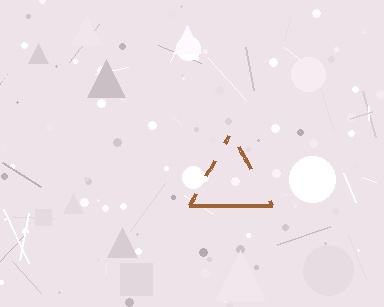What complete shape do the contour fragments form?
The contour fragments form a triangle.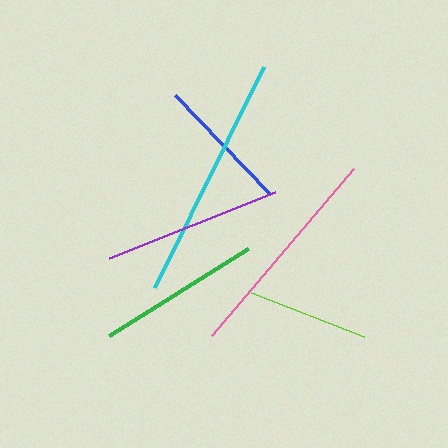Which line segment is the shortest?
The lime line is the shortest at approximately 121 pixels.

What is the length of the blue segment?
The blue segment is approximately 136 pixels long.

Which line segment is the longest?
The cyan line is the longest at approximately 246 pixels.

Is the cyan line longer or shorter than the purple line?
The cyan line is longer than the purple line.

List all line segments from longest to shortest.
From longest to shortest: cyan, pink, purple, green, blue, lime.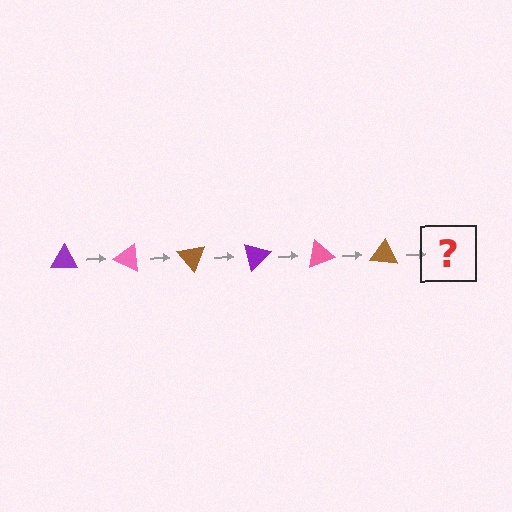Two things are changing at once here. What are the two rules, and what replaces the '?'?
The two rules are that it rotates 25 degrees each step and the color cycles through purple, pink, and brown. The '?' should be a purple triangle, rotated 150 degrees from the start.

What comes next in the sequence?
The next element should be a purple triangle, rotated 150 degrees from the start.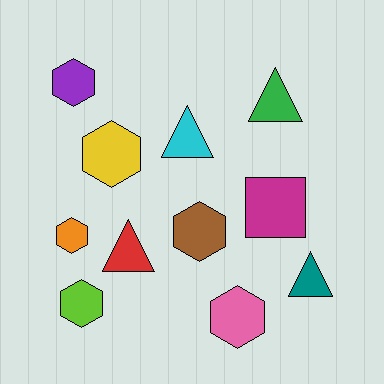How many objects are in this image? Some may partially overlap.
There are 11 objects.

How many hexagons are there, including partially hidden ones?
There are 6 hexagons.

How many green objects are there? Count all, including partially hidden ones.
There is 1 green object.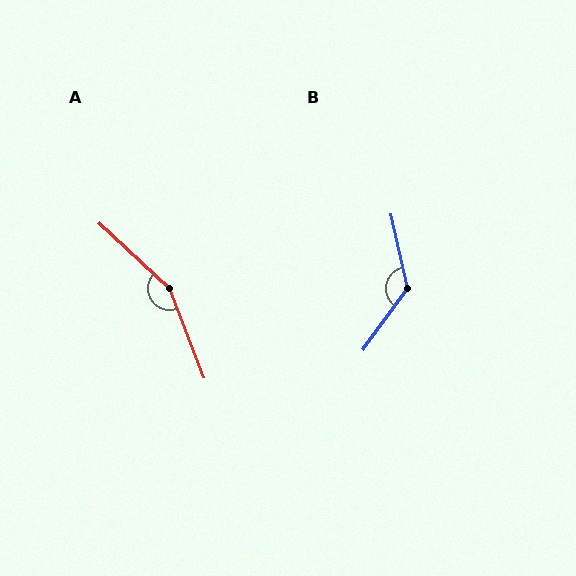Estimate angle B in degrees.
Approximately 132 degrees.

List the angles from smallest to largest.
B (132°), A (154°).